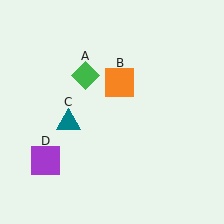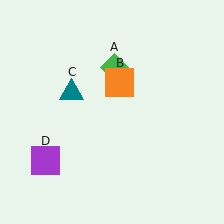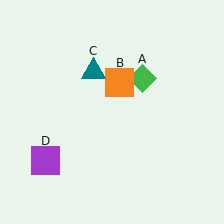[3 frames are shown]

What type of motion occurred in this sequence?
The green diamond (object A), teal triangle (object C) rotated clockwise around the center of the scene.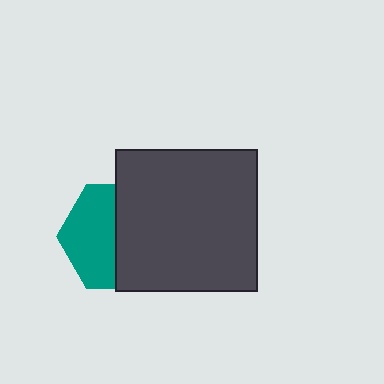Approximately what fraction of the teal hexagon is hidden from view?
Roughly 51% of the teal hexagon is hidden behind the dark gray square.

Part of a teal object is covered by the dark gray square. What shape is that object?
It is a hexagon.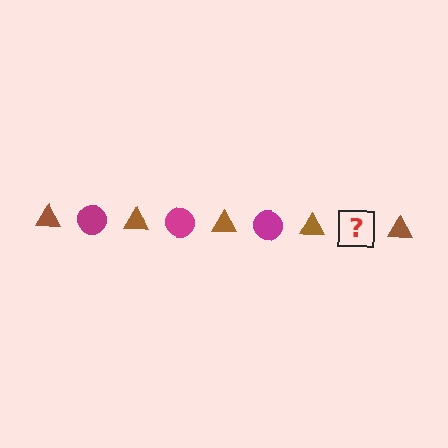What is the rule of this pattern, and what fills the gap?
The rule is that the pattern alternates between brown triangle and magenta circle. The gap should be filled with a magenta circle.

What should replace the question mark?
The question mark should be replaced with a magenta circle.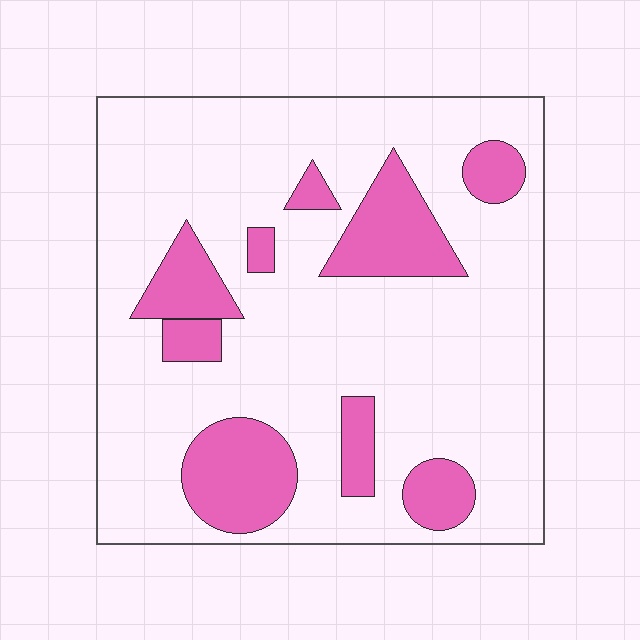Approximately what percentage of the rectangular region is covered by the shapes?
Approximately 20%.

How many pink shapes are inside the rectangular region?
9.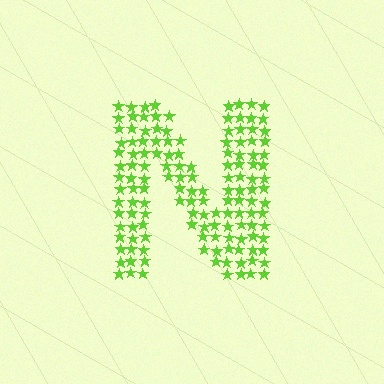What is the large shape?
The large shape is the letter N.